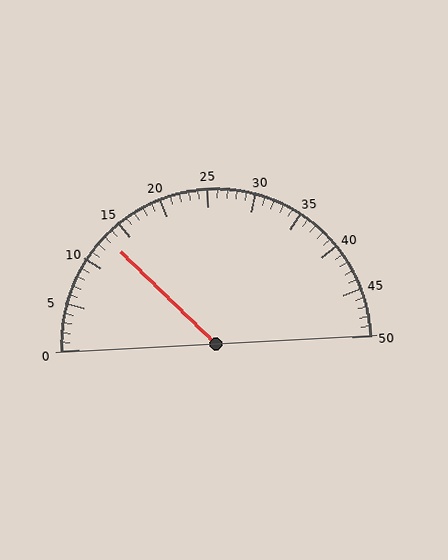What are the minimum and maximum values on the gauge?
The gauge ranges from 0 to 50.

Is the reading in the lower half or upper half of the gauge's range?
The reading is in the lower half of the range (0 to 50).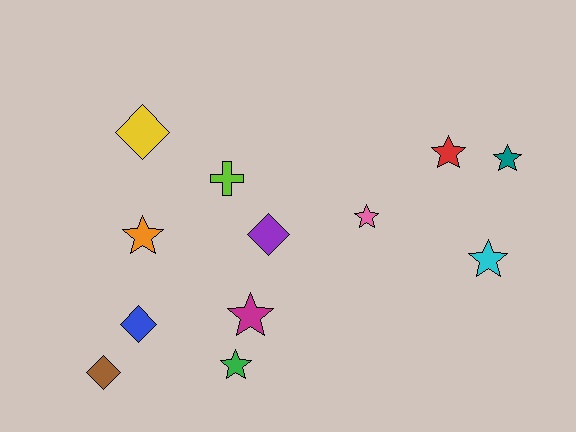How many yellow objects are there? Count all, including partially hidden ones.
There is 1 yellow object.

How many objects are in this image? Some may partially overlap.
There are 12 objects.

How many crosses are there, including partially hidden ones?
There is 1 cross.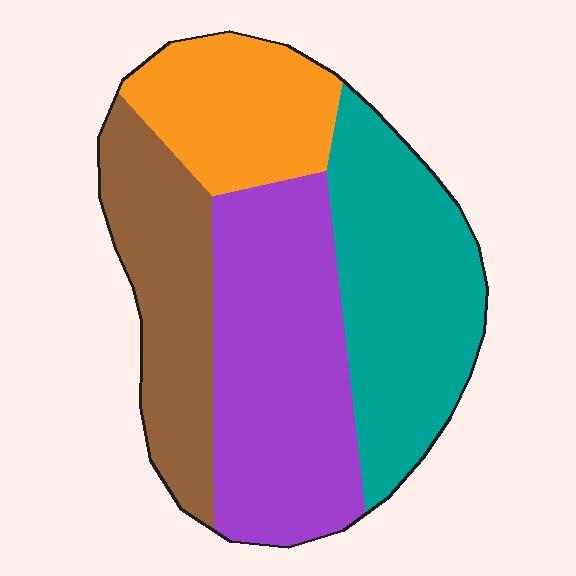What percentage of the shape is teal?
Teal covers about 30% of the shape.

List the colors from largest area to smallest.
From largest to smallest: purple, teal, brown, orange.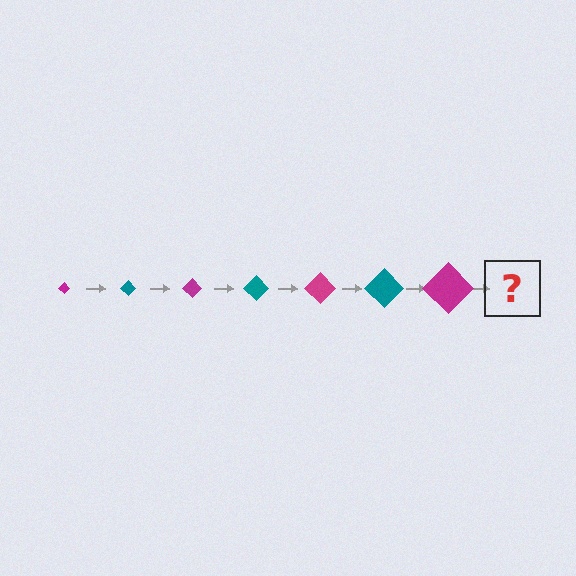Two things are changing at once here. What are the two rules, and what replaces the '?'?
The two rules are that the diamond grows larger each step and the color cycles through magenta and teal. The '?' should be a teal diamond, larger than the previous one.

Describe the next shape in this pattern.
It should be a teal diamond, larger than the previous one.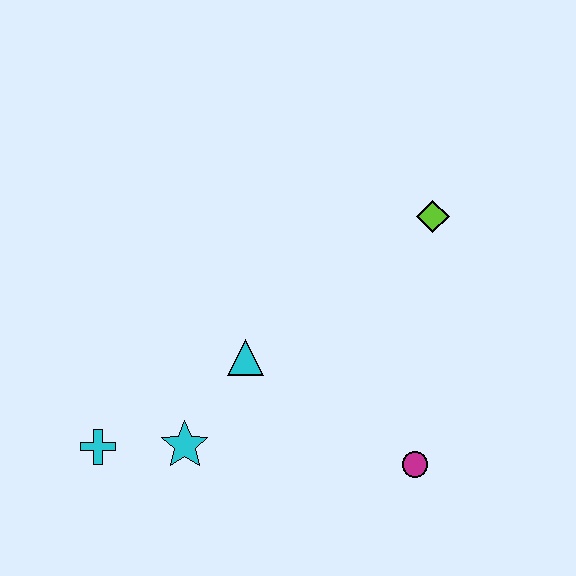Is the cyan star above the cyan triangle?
No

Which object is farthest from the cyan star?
The lime diamond is farthest from the cyan star.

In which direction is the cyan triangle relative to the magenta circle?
The cyan triangle is to the left of the magenta circle.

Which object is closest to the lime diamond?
The cyan triangle is closest to the lime diamond.